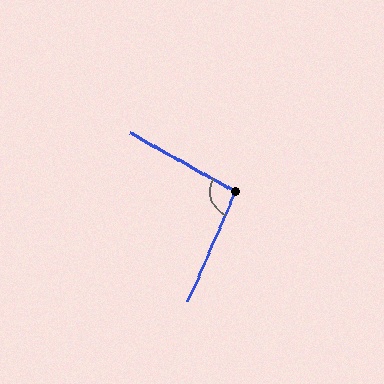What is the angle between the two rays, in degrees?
Approximately 95 degrees.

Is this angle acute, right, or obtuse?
It is obtuse.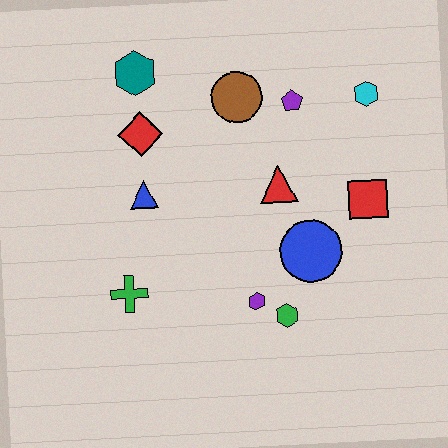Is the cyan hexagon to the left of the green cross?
No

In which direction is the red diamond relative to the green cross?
The red diamond is above the green cross.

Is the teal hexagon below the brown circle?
No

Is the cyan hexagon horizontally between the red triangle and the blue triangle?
No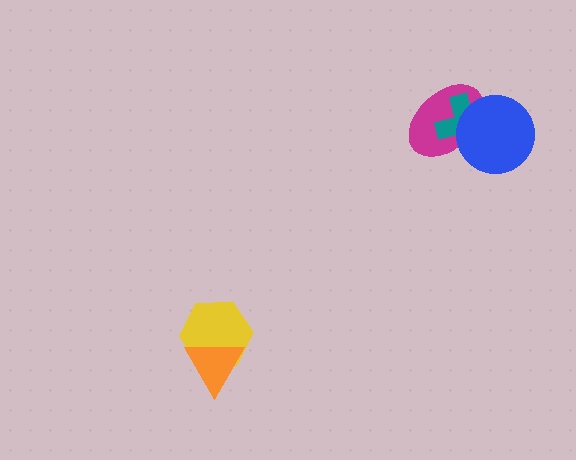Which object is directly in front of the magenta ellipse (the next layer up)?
The teal cross is directly in front of the magenta ellipse.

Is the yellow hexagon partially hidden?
Yes, it is partially covered by another shape.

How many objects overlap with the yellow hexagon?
1 object overlaps with the yellow hexagon.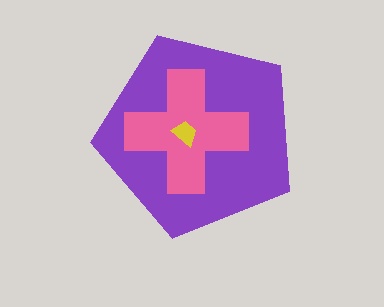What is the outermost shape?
The purple pentagon.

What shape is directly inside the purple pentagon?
The pink cross.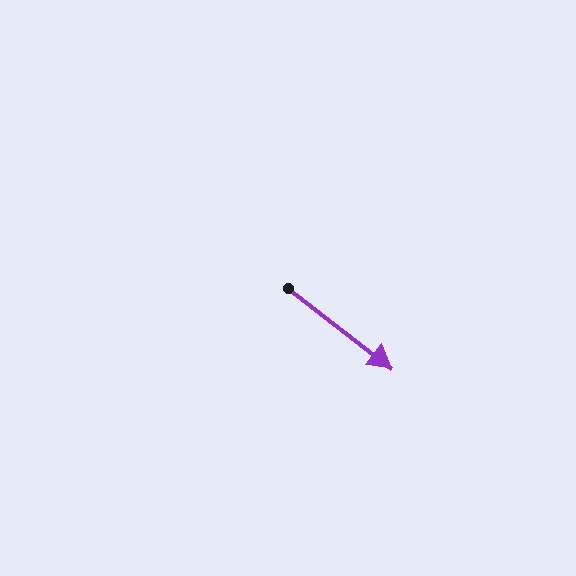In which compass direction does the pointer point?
Southeast.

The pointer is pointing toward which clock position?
Roughly 4 o'clock.